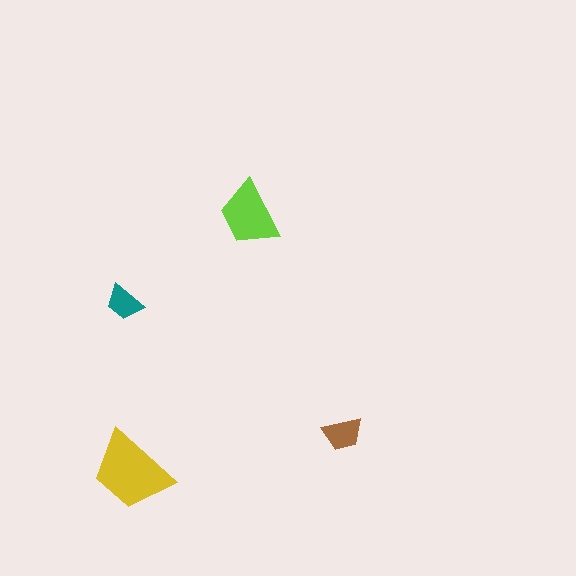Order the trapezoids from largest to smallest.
the yellow one, the lime one, the brown one, the teal one.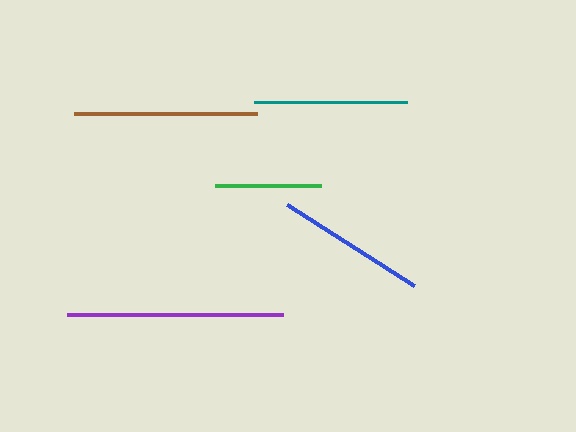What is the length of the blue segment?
The blue segment is approximately 150 pixels long.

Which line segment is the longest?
The purple line is the longest at approximately 216 pixels.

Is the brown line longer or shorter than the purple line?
The purple line is longer than the brown line.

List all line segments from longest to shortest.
From longest to shortest: purple, brown, teal, blue, green.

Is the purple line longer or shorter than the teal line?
The purple line is longer than the teal line.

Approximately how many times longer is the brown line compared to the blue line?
The brown line is approximately 1.2 times the length of the blue line.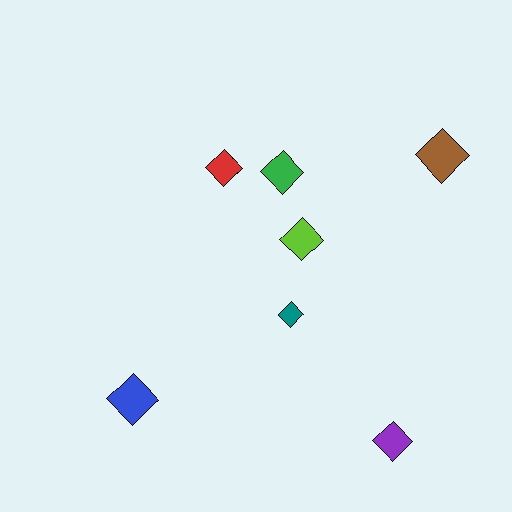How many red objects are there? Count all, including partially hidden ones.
There is 1 red object.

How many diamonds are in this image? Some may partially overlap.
There are 7 diamonds.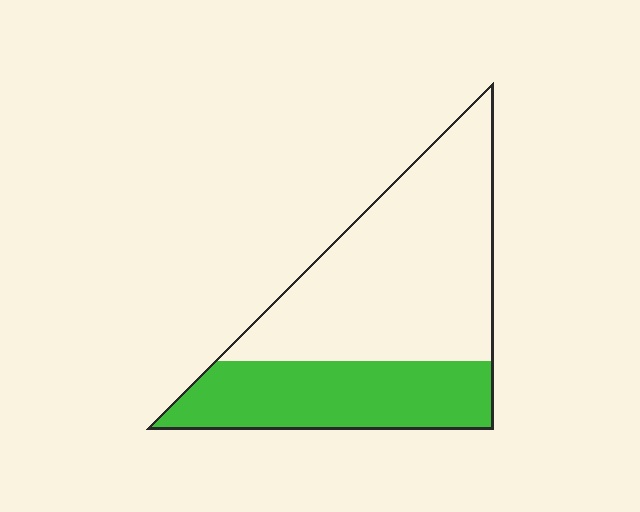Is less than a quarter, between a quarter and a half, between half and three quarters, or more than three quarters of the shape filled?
Between a quarter and a half.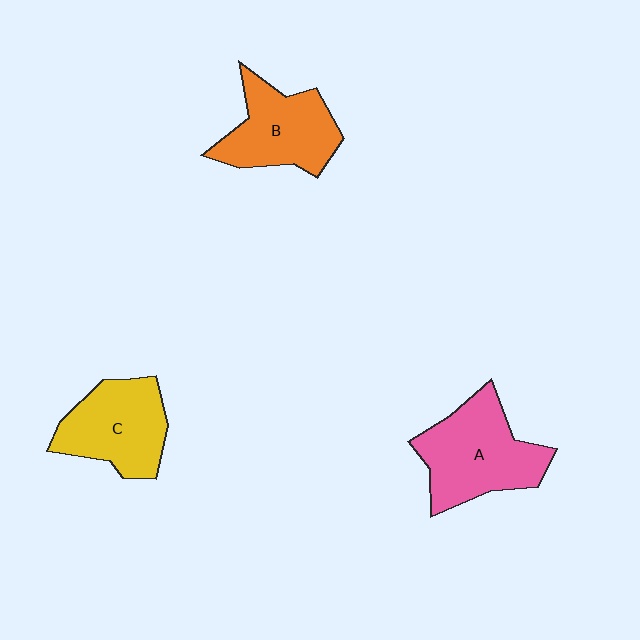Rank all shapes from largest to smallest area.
From largest to smallest: A (pink), C (yellow), B (orange).